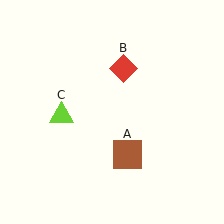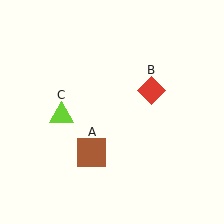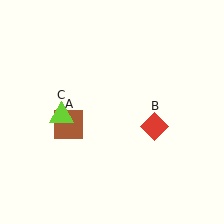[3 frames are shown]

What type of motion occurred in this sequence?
The brown square (object A), red diamond (object B) rotated clockwise around the center of the scene.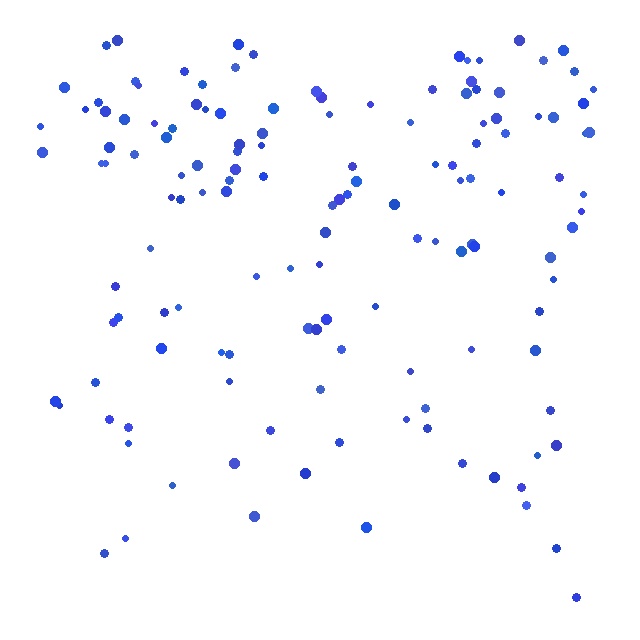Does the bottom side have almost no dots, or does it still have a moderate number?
Still a moderate number, just noticeably fewer than the top.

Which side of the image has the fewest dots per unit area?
The bottom.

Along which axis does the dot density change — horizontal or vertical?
Vertical.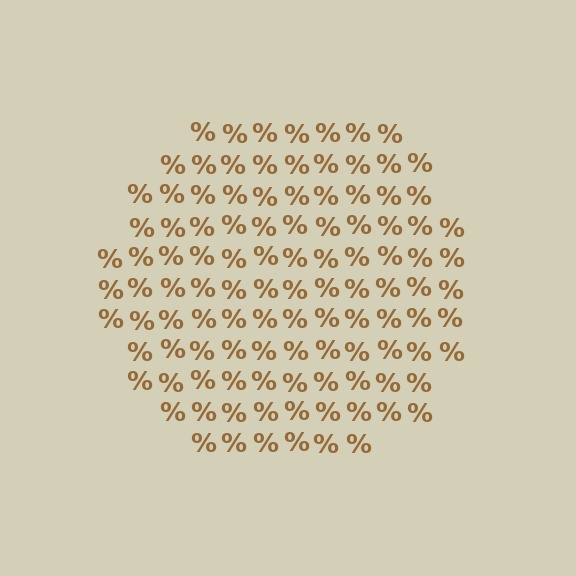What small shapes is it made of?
It is made of small percent signs.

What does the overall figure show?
The overall figure shows a circle.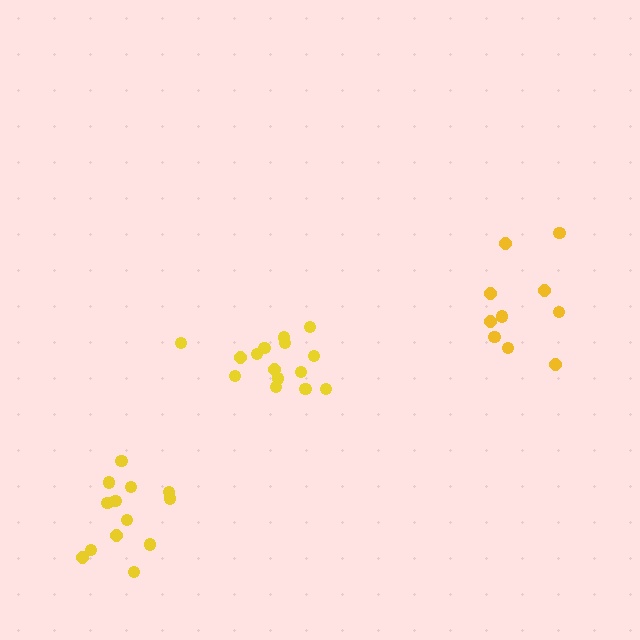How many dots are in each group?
Group 1: 10 dots, Group 2: 15 dots, Group 3: 13 dots (38 total).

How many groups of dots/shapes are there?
There are 3 groups.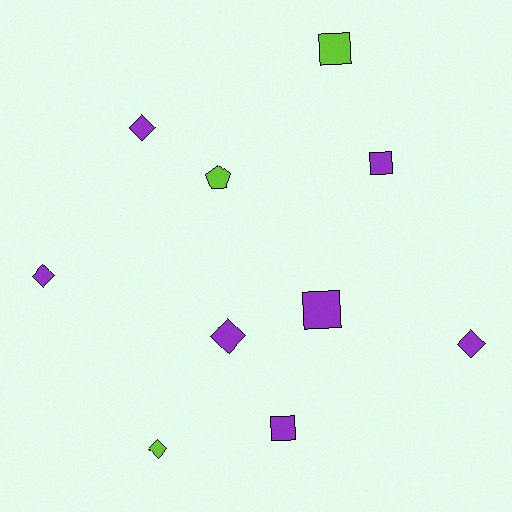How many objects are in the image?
There are 10 objects.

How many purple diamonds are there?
There are 4 purple diamonds.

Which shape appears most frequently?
Diamond, with 5 objects.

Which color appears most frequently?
Purple, with 7 objects.